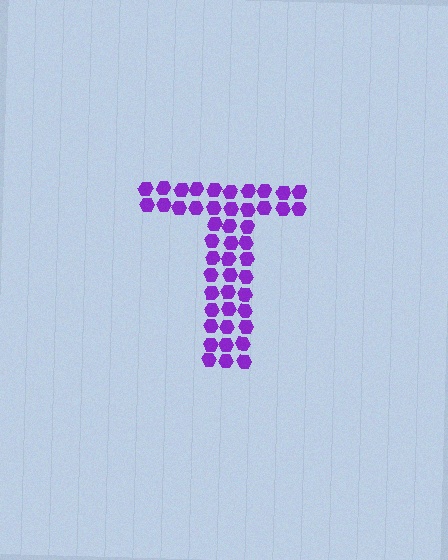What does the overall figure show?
The overall figure shows the letter T.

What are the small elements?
The small elements are hexagons.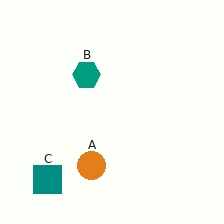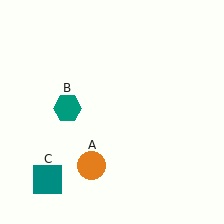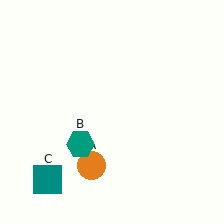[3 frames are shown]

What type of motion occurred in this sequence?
The teal hexagon (object B) rotated counterclockwise around the center of the scene.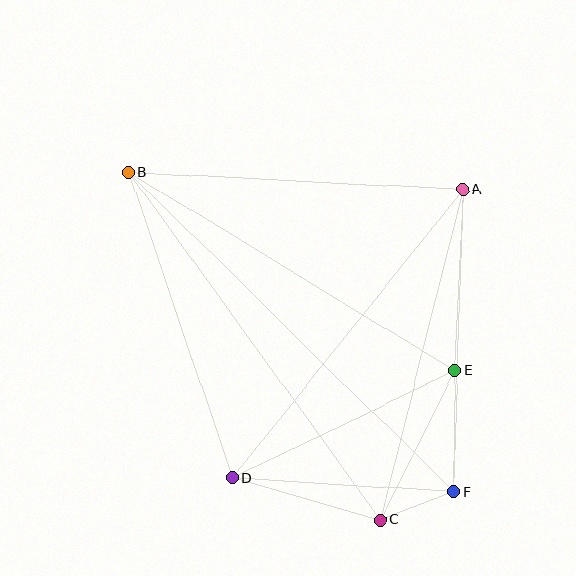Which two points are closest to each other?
Points C and F are closest to each other.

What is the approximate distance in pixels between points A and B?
The distance between A and B is approximately 334 pixels.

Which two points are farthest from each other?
Points B and F are farthest from each other.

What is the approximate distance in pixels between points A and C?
The distance between A and C is approximately 341 pixels.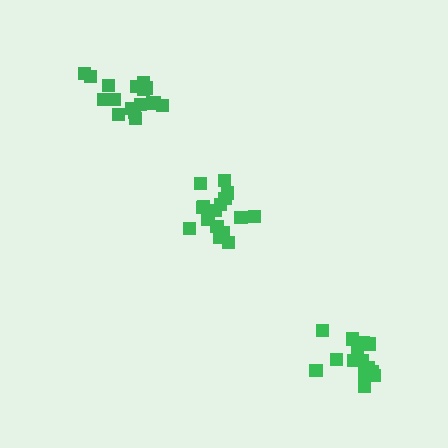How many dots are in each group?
Group 1: 17 dots, Group 2: 14 dots, Group 3: 18 dots (49 total).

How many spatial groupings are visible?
There are 3 spatial groupings.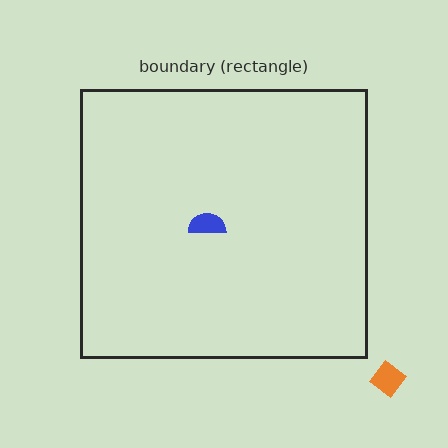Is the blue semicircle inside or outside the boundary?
Inside.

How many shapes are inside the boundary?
1 inside, 1 outside.